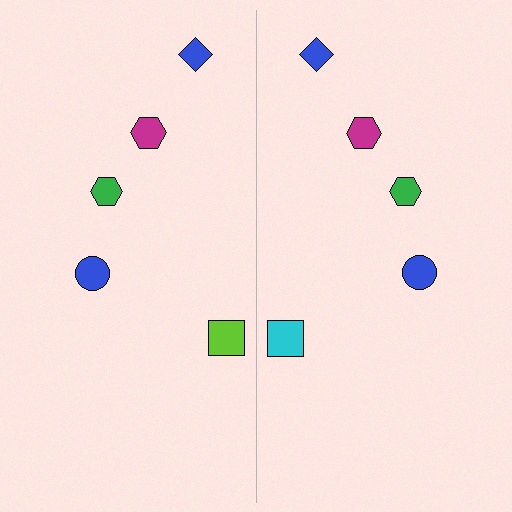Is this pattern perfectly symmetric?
No, the pattern is not perfectly symmetric. The cyan square on the right side breaks the symmetry — its mirror counterpart is lime.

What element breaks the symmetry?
The cyan square on the right side breaks the symmetry — its mirror counterpart is lime.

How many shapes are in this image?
There are 10 shapes in this image.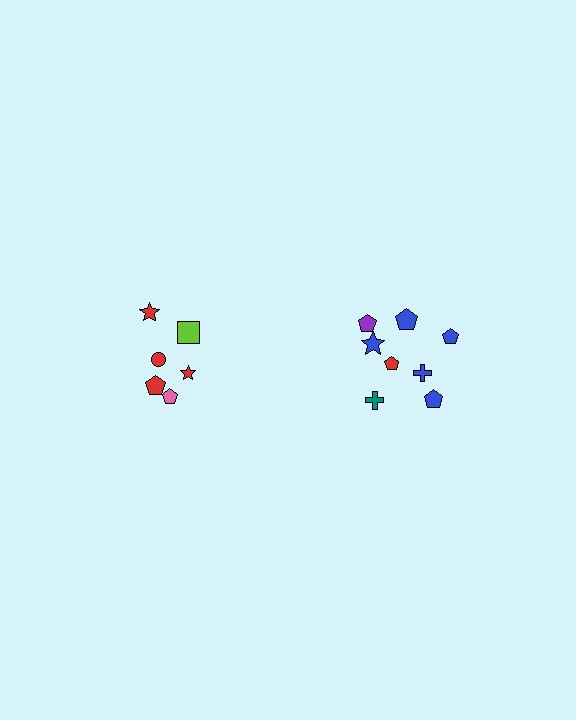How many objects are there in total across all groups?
There are 14 objects.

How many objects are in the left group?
There are 6 objects.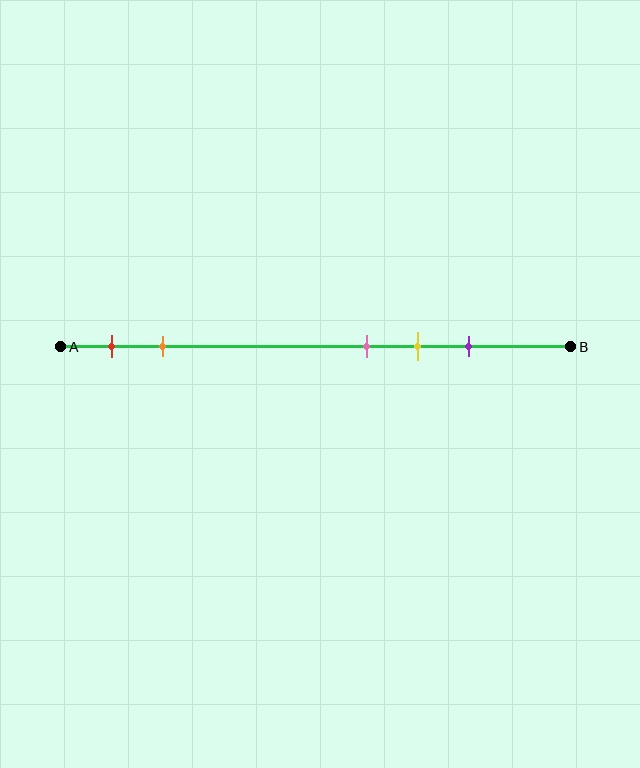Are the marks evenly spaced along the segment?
No, the marks are not evenly spaced.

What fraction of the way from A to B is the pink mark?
The pink mark is approximately 60% (0.6) of the way from A to B.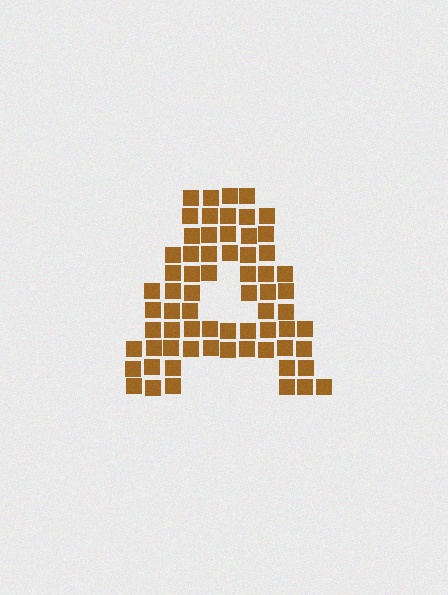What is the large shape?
The large shape is the letter A.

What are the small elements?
The small elements are squares.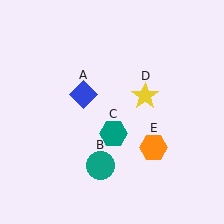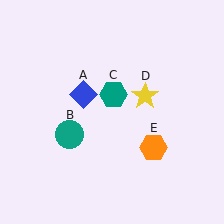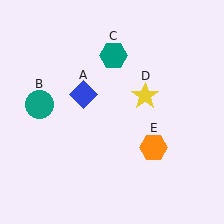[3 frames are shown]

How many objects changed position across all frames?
2 objects changed position: teal circle (object B), teal hexagon (object C).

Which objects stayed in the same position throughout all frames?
Blue diamond (object A) and yellow star (object D) and orange hexagon (object E) remained stationary.